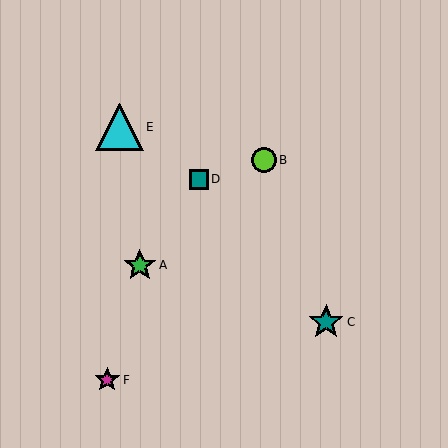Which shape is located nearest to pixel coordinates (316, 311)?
The teal star (labeled C) at (326, 322) is nearest to that location.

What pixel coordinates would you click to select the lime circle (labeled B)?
Click at (264, 160) to select the lime circle B.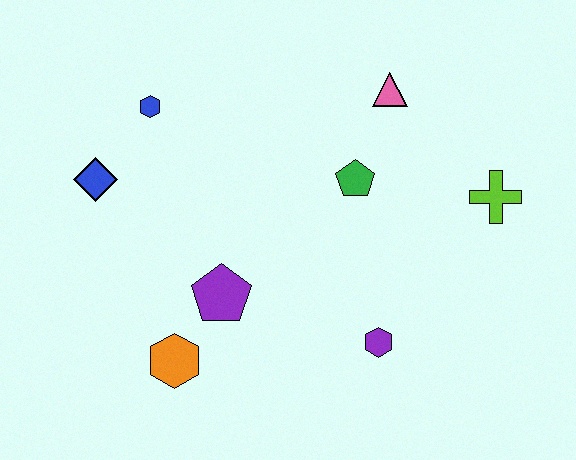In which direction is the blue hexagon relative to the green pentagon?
The blue hexagon is to the left of the green pentagon.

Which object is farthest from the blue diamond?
The lime cross is farthest from the blue diamond.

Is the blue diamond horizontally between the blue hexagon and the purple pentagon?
No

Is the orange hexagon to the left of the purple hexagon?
Yes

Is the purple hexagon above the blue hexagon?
No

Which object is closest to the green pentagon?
The pink triangle is closest to the green pentagon.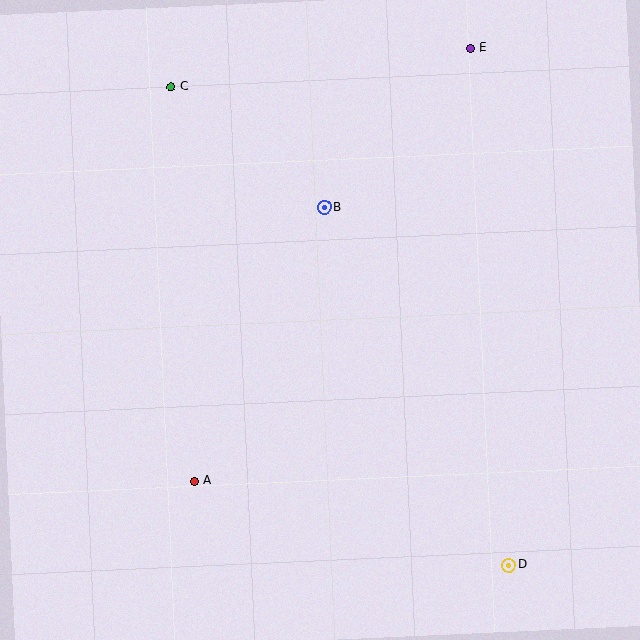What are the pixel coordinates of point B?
Point B is at (324, 207).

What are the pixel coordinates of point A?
Point A is at (194, 481).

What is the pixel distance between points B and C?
The distance between B and C is 195 pixels.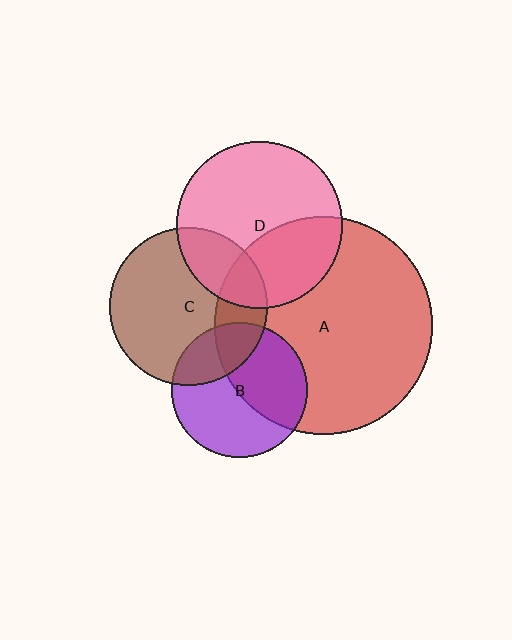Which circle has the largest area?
Circle A (red).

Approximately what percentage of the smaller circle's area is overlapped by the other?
Approximately 25%.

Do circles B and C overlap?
Yes.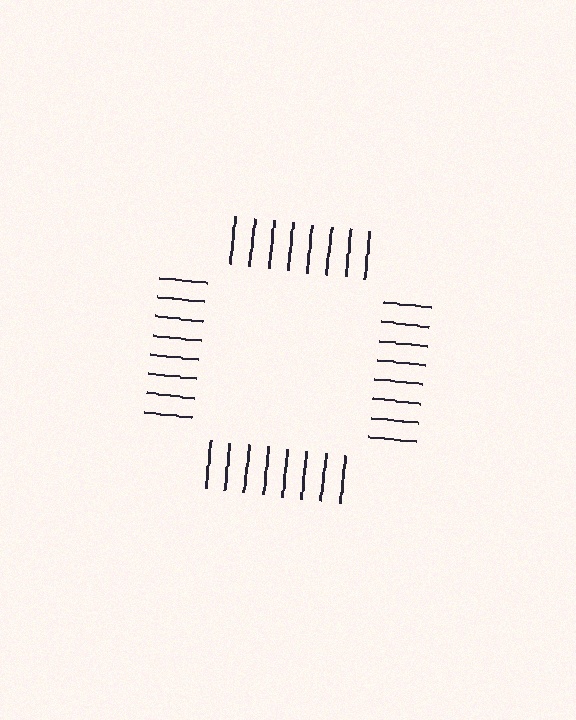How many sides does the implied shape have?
4 sides — the line-ends trace a square.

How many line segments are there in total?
32 — 8 along each of the 4 edges.